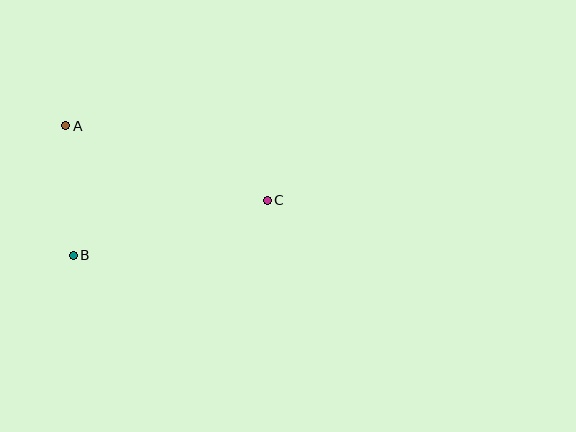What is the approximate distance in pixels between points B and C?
The distance between B and C is approximately 202 pixels.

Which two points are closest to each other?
Points A and B are closest to each other.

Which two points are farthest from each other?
Points A and C are farthest from each other.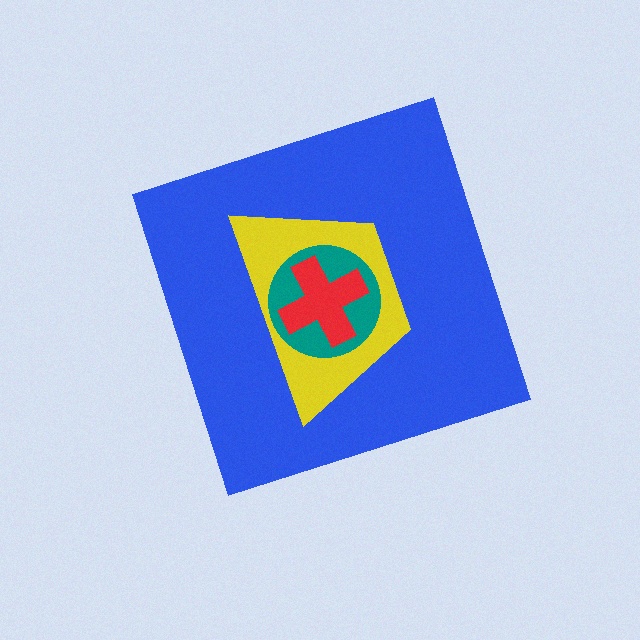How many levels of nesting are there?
4.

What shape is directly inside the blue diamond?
The yellow trapezoid.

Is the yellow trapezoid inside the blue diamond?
Yes.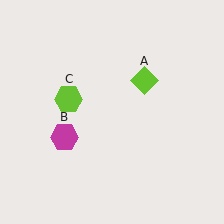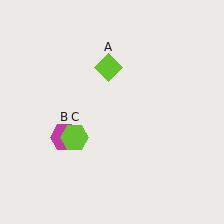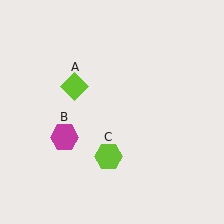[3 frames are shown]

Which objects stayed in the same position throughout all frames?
Magenta hexagon (object B) remained stationary.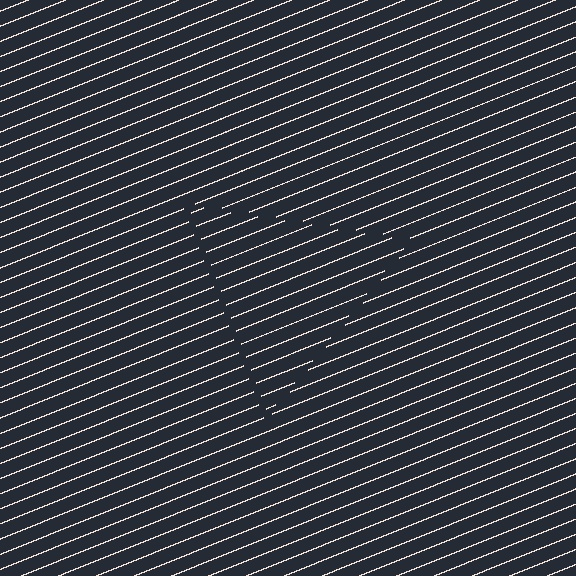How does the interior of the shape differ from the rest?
The interior of the shape contains the same grating, shifted by half a period — the contour is defined by the phase discontinuity where line-ends from the inner and outer gratings abut.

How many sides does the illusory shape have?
3 sides — the line-ends trace a triangle.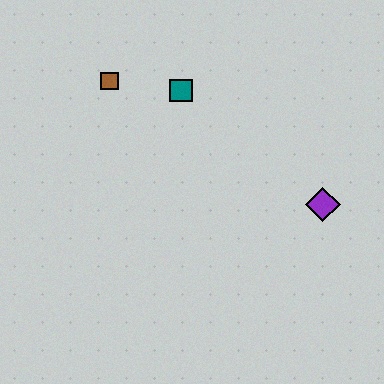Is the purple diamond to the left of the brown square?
No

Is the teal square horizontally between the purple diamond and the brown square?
Yes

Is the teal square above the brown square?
No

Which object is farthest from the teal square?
The purple diamond is farthest from the teal square.